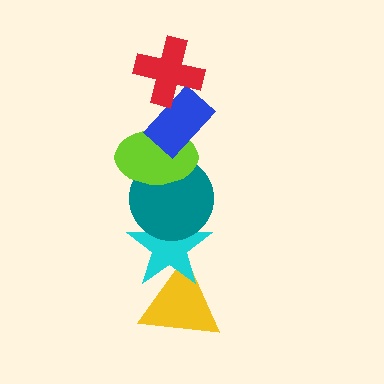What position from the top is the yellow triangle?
The yellow triangle is 6th from the top.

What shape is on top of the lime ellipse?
The blue rectangle is on top of the lime ellipse.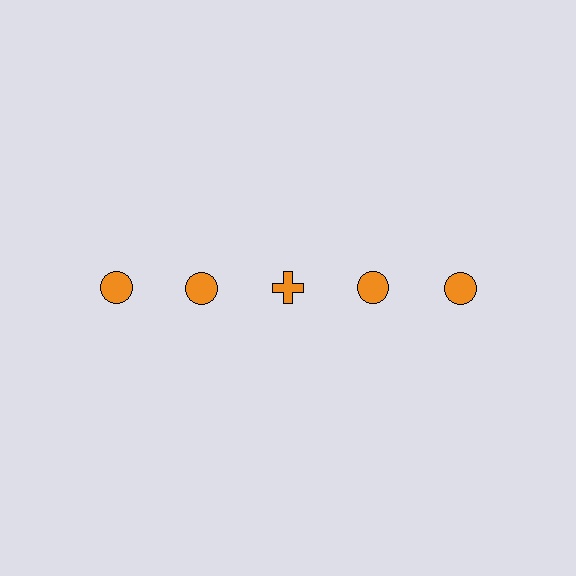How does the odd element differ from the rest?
It has a different shape: cross instead of circle.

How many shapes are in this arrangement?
There are 5 shapes arranged in a grid pattern.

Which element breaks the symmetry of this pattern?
The orange cross in the top row, center column breaks the symmetry. All other shapes are orange circles.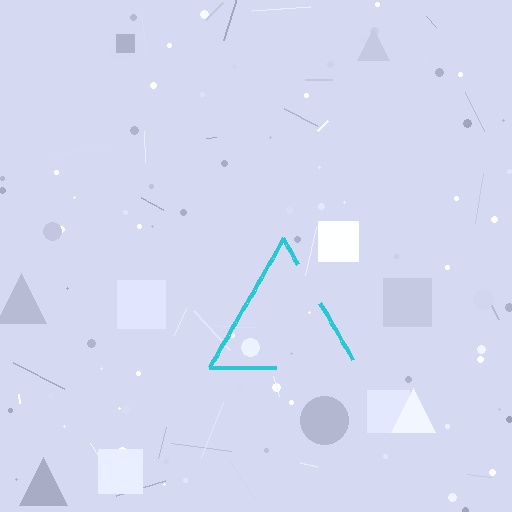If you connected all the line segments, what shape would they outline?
They would outline a triangle.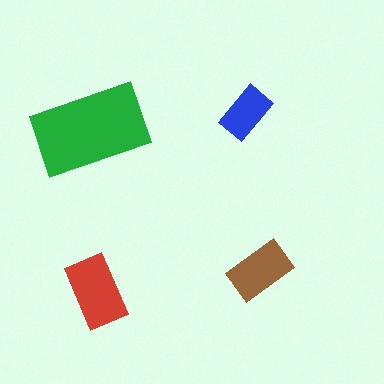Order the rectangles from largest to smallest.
the green one, the red one, the brown one, the blue one.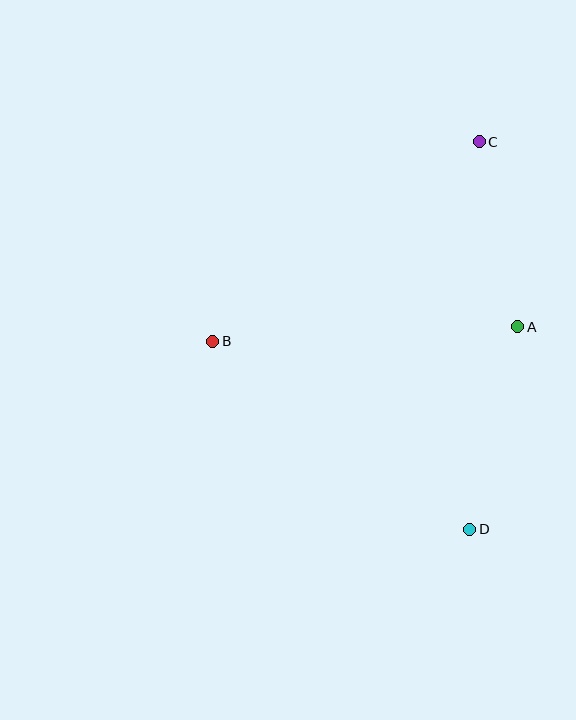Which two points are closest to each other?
Points A and C are closest to each other.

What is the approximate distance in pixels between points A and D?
The distance between A and D is approximately 208 pixels.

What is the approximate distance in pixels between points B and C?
The distance between B and C is approximately 333 pixels.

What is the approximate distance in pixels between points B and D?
The distance between B and D is approximately 318 pixels.